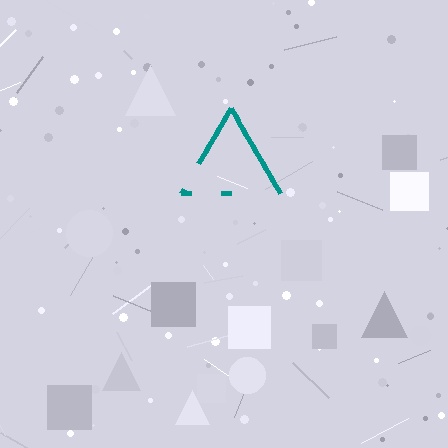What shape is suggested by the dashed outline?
The dashed outline suggests a triangle.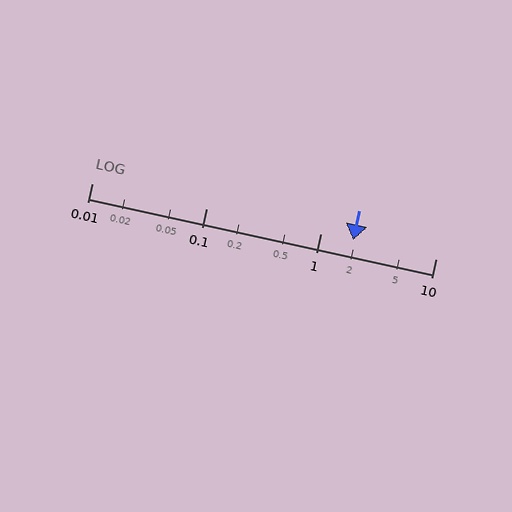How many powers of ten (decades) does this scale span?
The scale spans 3 decades, from 0.01 to 10.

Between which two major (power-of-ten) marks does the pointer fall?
The pointer is between 1 and 10.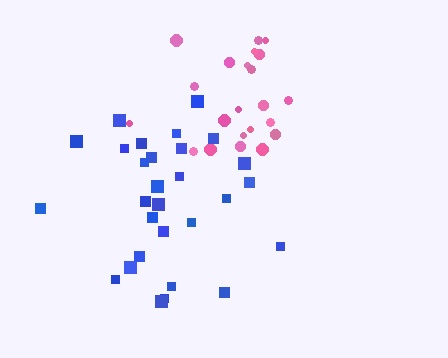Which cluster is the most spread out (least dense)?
Blue.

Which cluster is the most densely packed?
Pink.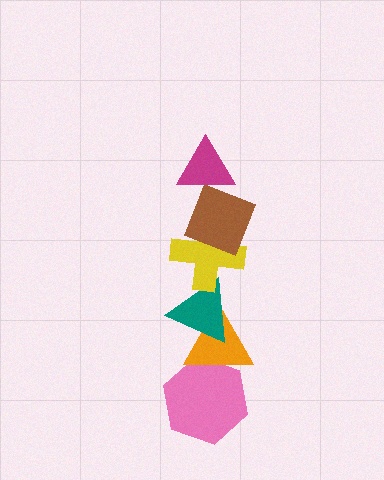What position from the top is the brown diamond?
The brown diamond is 2nd from the top.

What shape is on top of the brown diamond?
The magenta triangle is on top of the brown diamond.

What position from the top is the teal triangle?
The teal triangle is 4th from the top.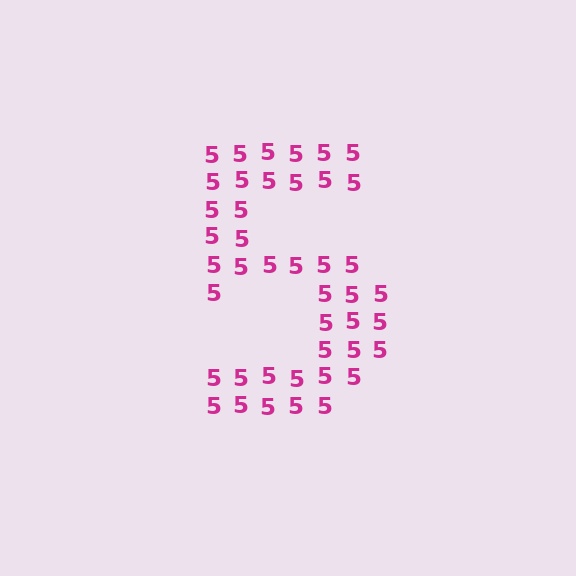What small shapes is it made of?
It is made of small digit 5's.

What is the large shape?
The large shape is the digit 5.